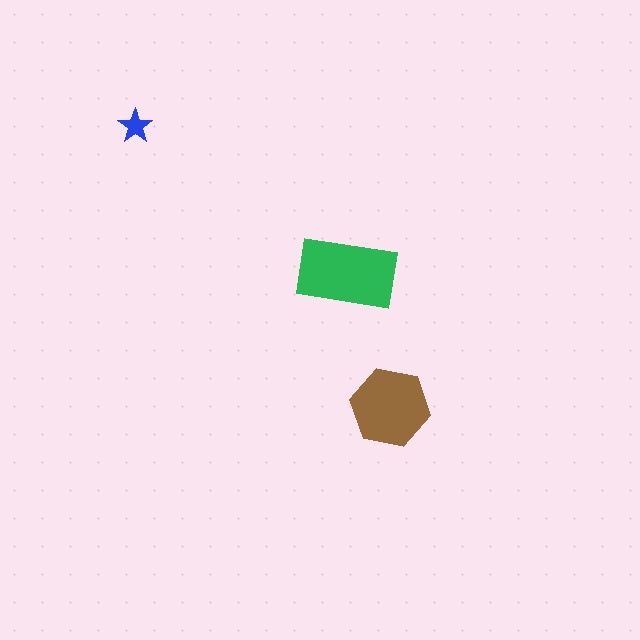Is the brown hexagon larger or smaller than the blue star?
Larger.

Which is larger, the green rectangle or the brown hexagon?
The green rectangle.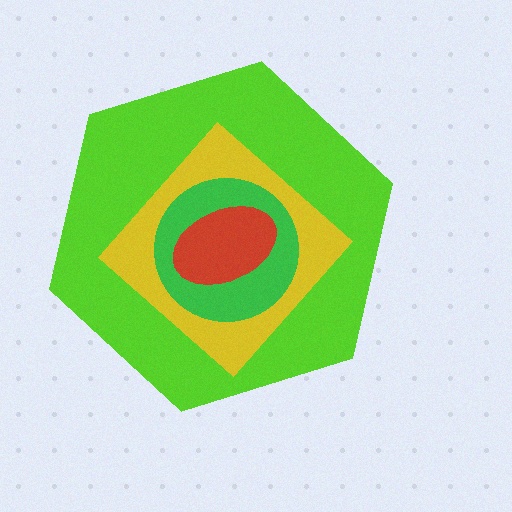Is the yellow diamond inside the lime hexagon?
Yes.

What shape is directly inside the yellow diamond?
The green circle.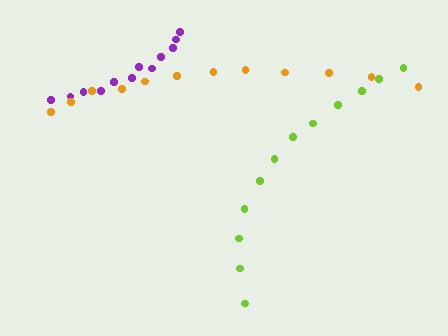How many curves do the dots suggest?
There are 3 distinct paths.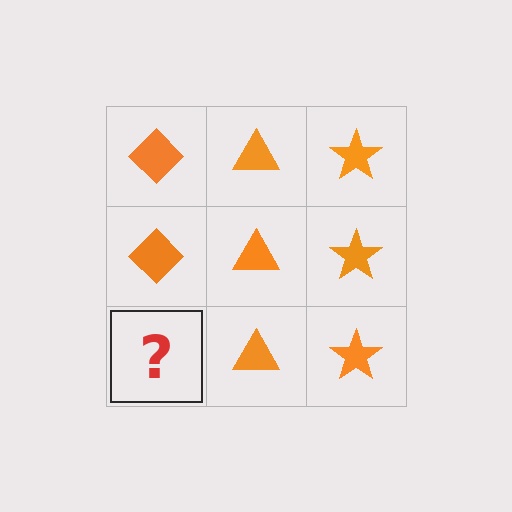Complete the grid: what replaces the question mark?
The question mark should be replaced with an orange diamond.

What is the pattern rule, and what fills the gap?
The rule is that each column has a consistent shape. The gap should be filled with an orange diamond.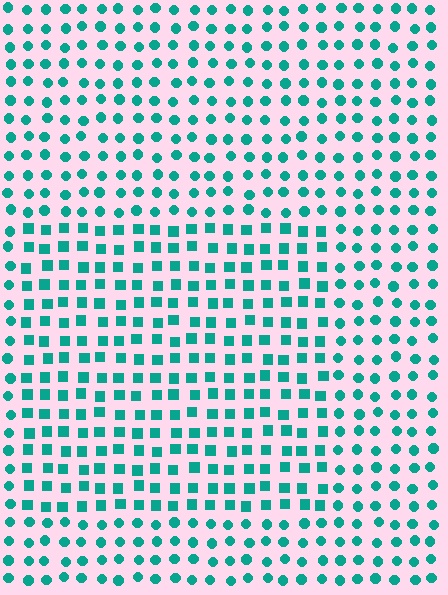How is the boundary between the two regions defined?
The boundary is defined by a change in element shape: squares inside vs. circles outside. All elements share the same color and spacing.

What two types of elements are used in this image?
The image uses squares inside the rectangle region and circles outside it.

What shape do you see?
I see a rectangle.